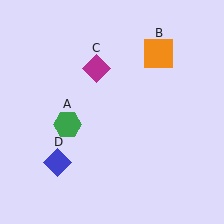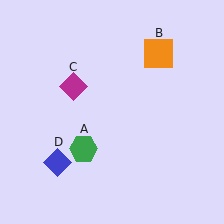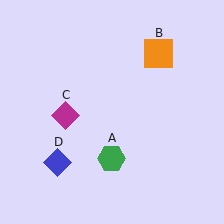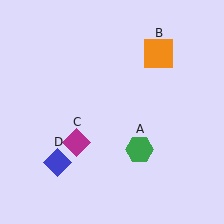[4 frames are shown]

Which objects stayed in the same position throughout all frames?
Orange square (object B) and blue diamond (object D) remained stationary.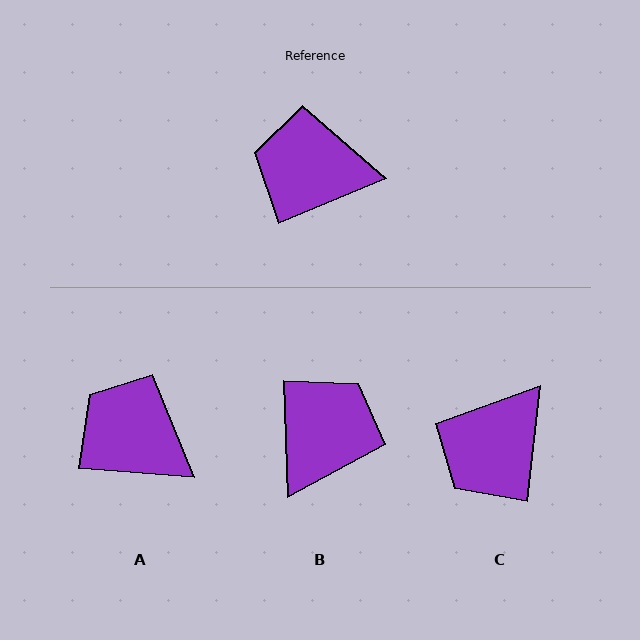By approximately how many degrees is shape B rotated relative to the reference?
Approximately 110 degrees clockwise.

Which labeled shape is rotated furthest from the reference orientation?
B, about 110 degrees away.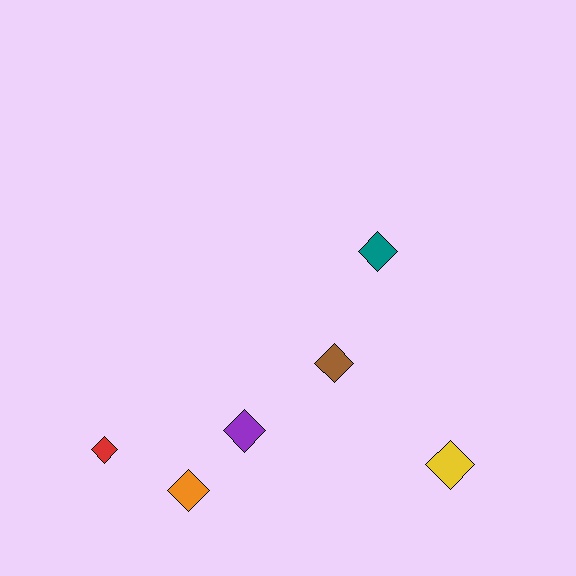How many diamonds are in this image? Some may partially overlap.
There are 6 diamonds.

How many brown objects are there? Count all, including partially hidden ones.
There is 1 brown object.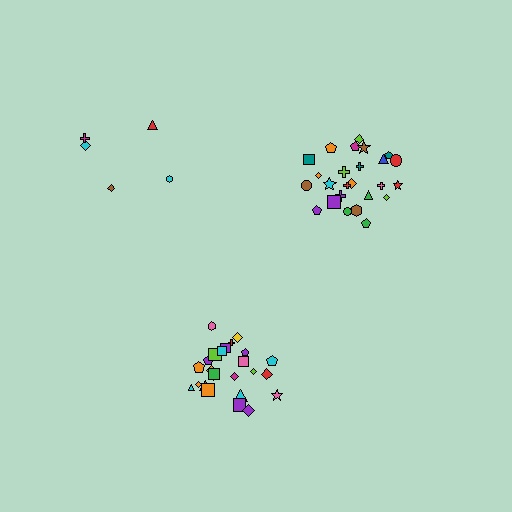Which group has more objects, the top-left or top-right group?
The top-right group.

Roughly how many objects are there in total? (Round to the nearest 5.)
Roughly 55 objects in total.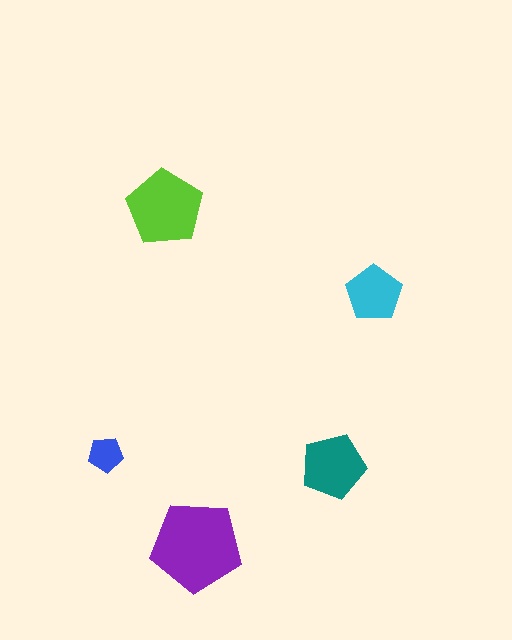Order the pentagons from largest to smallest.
the purple one, the lime one, the teal one, the cyan one, the blue one.